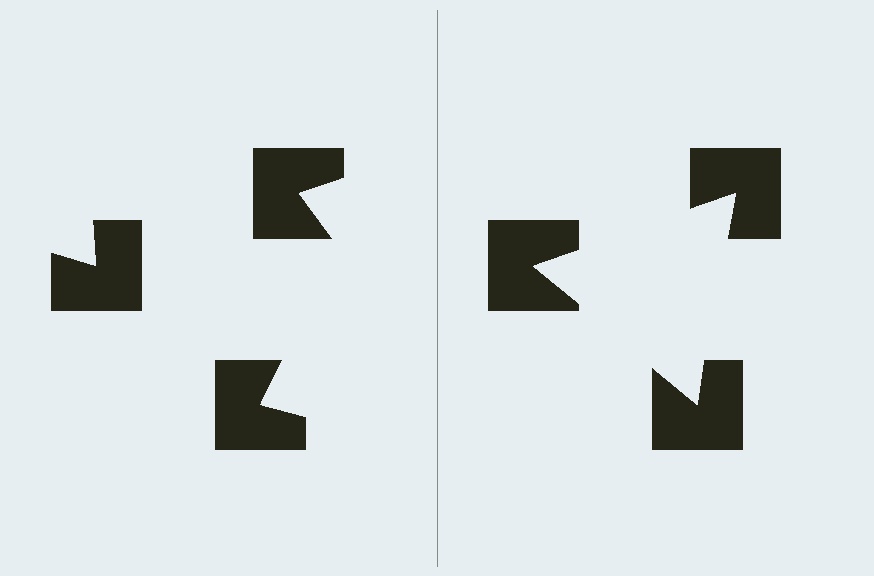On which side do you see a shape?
An illusory triangle appears on the right side. On the left side the wedge cuts are rotated, so no coherent shape forms.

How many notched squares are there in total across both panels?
6 — 3 on each side.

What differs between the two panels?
The notched squares are positioned identically on both sides; only the wedge orientations differ. On the right they align to a triangle; on the left they are misaligned.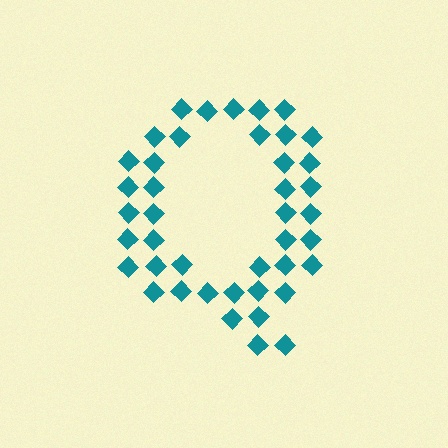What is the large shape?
The large shape is the letter Q.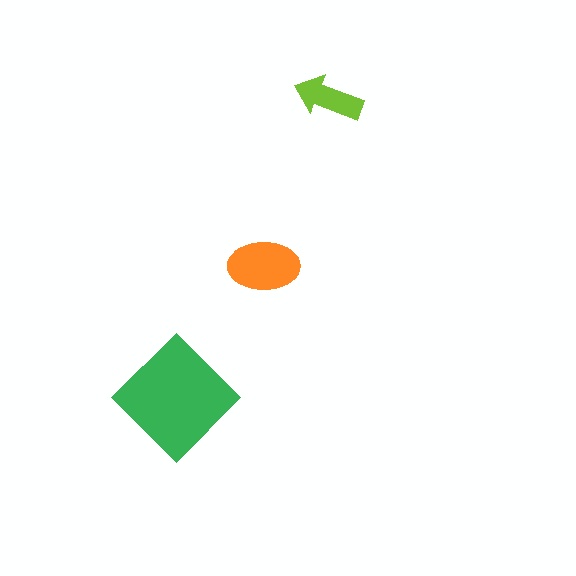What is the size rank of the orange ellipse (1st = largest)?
2nd.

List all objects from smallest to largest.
The lime arrow, the orange ellipse, the green diamond.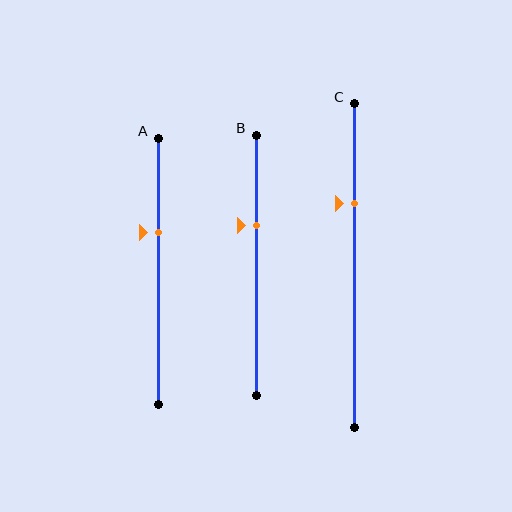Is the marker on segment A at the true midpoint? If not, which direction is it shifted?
No, the marker on segment A is shifted upward by about 15% of the segment length.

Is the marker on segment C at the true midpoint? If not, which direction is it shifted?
No, the marker on segment C is shifted upward by about 19% of the segment length.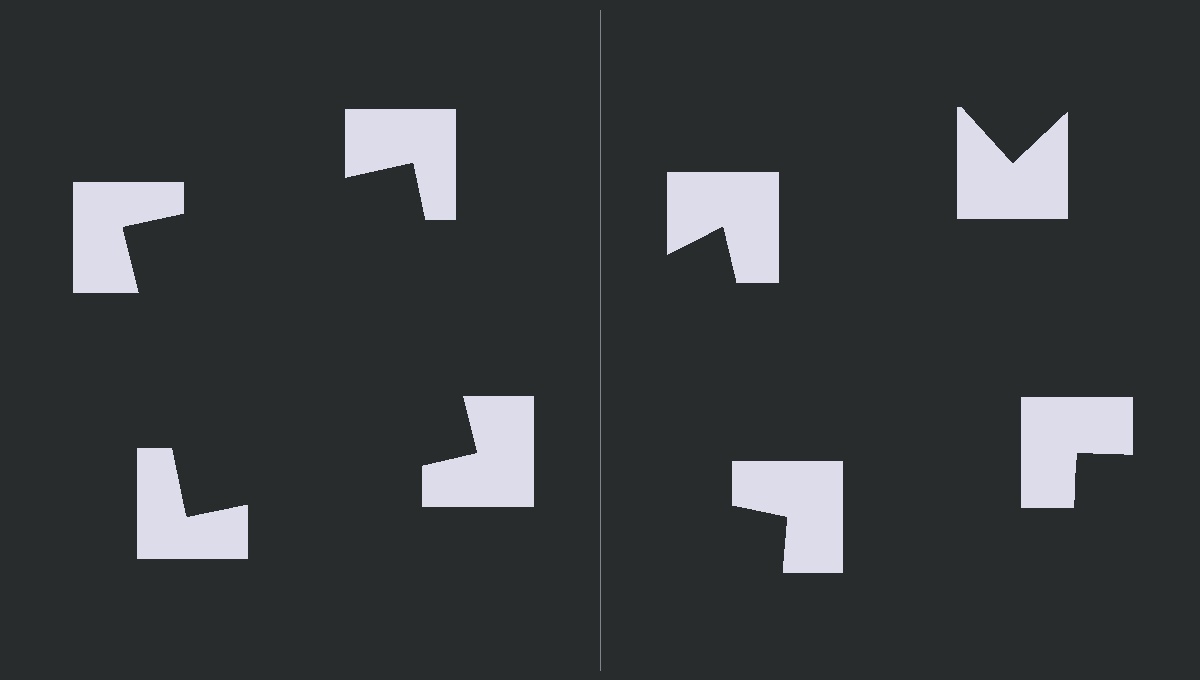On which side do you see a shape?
An illusory square appears on the left side. On the right side the wedge cuts are rotated, so no coherent shape forms.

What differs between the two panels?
The notched squares are positioned identically on both sides; only the wedge orientations differ. On the left they align to a square; on the right they are misaligned.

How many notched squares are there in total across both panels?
8 — 4 on each side.